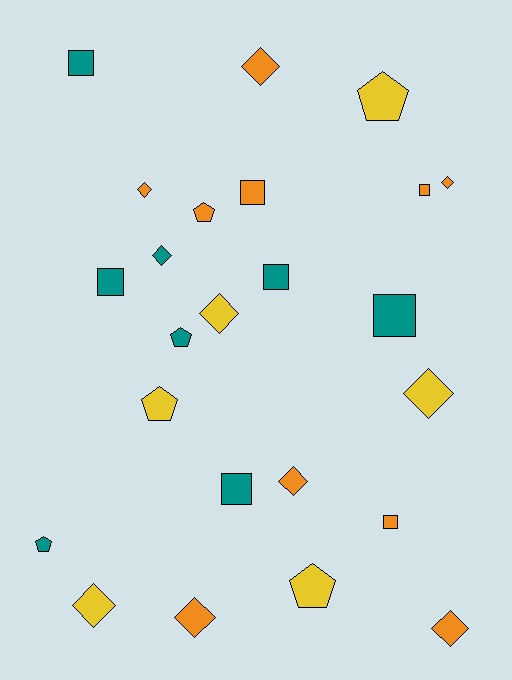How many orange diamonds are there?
There are 6 orange diamonds.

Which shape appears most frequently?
Diamond, with 10 objects.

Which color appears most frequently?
Orange, with 10 objects.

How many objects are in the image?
There are 24 objects.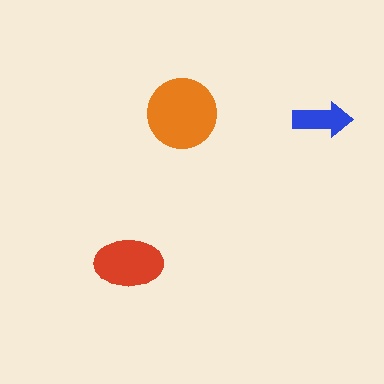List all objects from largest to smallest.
The orange circle, the red ellipse, the blue arrow.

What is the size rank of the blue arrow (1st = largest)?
3rd.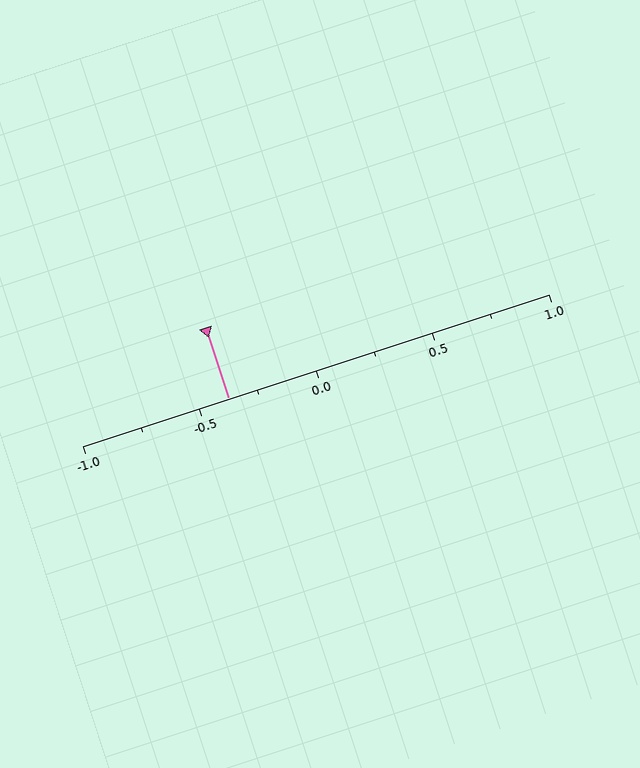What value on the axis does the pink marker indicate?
The marker indicates approximately -0.38.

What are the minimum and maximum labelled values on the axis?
The axis runs from -1.0 to 1.0.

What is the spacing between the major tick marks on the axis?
The major ticks are spaced 0.5 apart.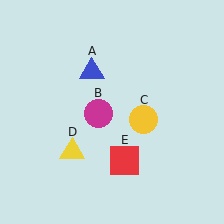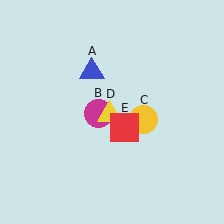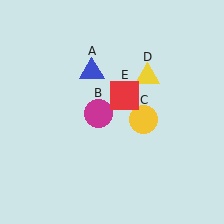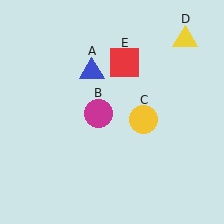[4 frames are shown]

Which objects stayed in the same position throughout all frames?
Blue triangle (object A) and magenta circle (object B) and yellow circle (object C) remained stationary.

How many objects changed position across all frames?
2 objects changed position: yellow triangle (object D), red square (object E).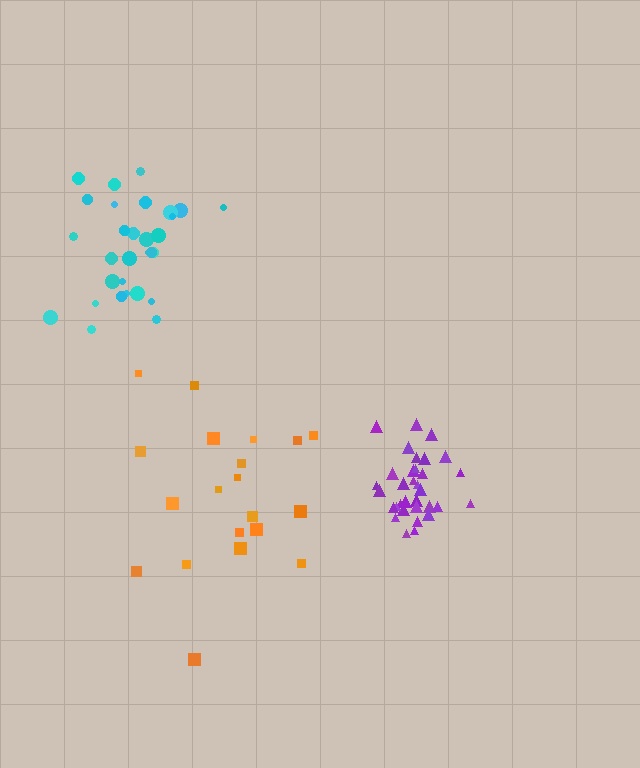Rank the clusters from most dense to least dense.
purple, cyan, orange.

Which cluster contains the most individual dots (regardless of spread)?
Purple (33).